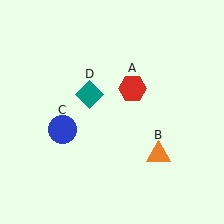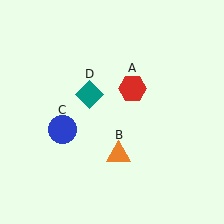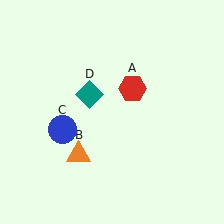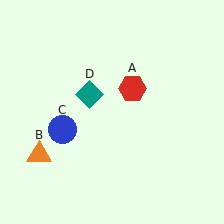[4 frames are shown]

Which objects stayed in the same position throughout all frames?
Red hexagon (object A) and blue circle (object C) and teal diamond (object D) remained stationary.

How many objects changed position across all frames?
1 object changed position: orange triangle (object B).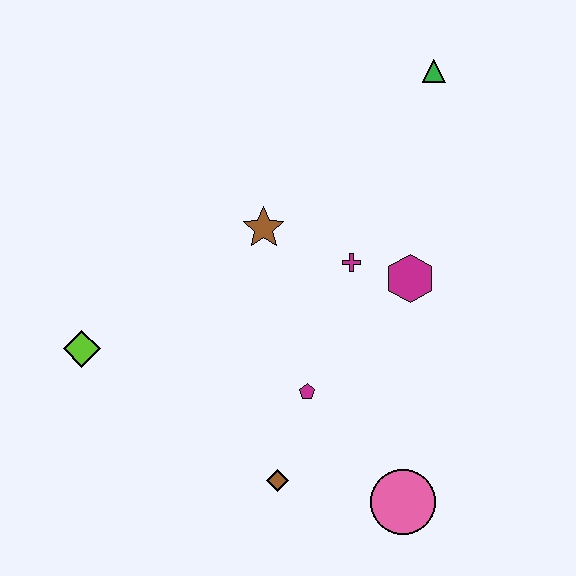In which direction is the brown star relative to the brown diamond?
The brown star is above the brown diamond.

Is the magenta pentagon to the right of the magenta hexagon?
No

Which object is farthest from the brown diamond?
The green triangle is farthest from the brown diamond.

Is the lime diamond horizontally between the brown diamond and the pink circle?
No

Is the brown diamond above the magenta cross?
No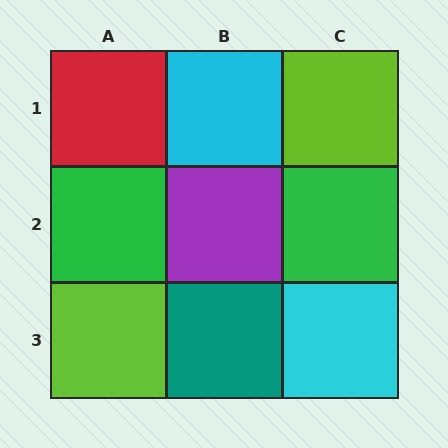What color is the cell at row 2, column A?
Green.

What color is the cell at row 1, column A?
Red.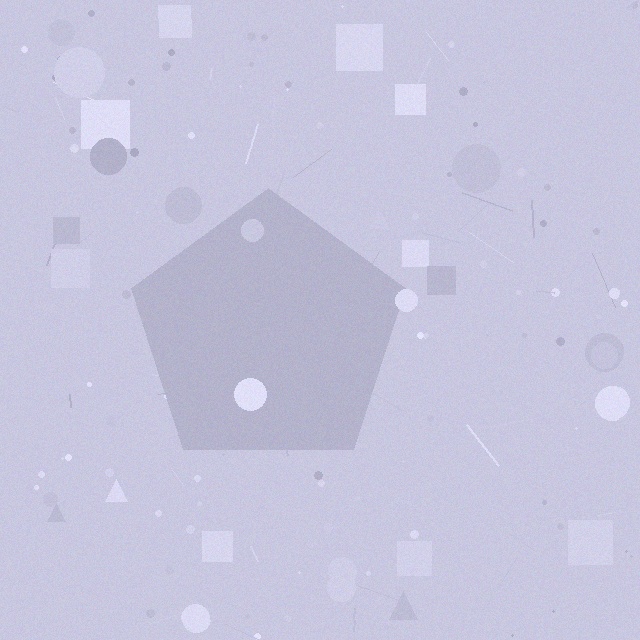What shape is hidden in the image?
A pentagon is hidden in the image.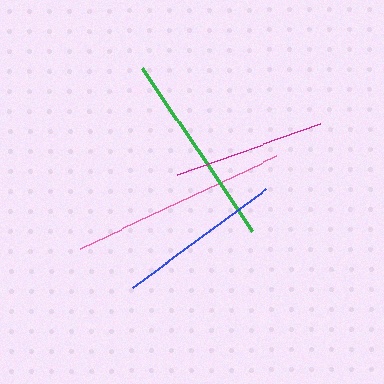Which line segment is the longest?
The pink line is the longest at approximately 216 pixels.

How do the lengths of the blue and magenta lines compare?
The blue and magenta lines are approximately the same length.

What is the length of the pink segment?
The pink segment is approximately 216 pixels long.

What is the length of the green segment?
The green segment is approximately 196 pixels long.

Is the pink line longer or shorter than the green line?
The pink line is longer than the green line.